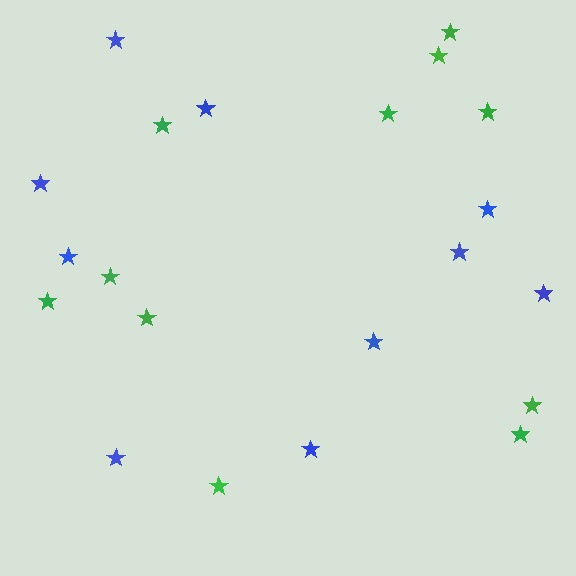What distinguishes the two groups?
There are 2 groups: one group of blue stars (10) and one group of green stars (11).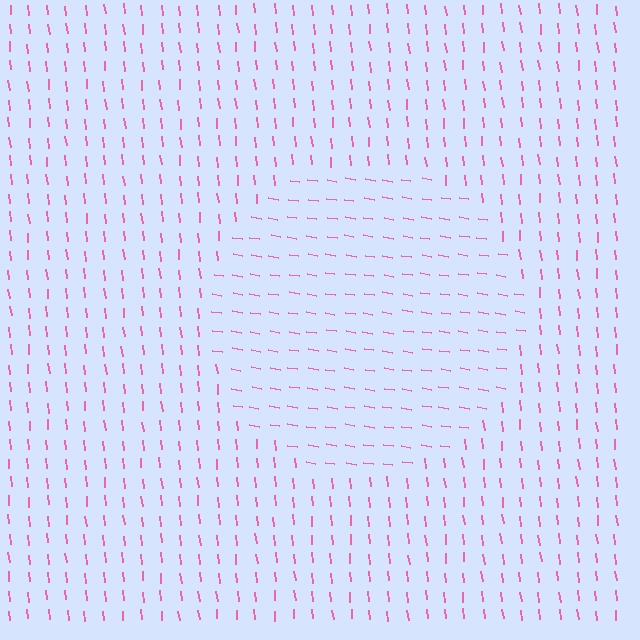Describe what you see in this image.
The image is filled with small pink line segments. A circle region in the image has lines oriented differently from the surrounding lines, creating a visible texture boundary.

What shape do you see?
I see a circle.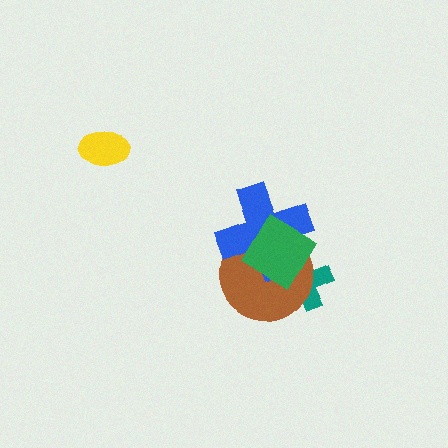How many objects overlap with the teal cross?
3 objects overlap with the teal cross.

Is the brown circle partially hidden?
Yes, it is partially covered by another shape.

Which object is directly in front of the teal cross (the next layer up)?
The brown circle is directly in front of the teal cross.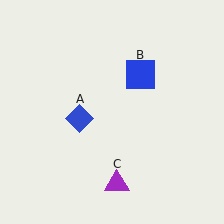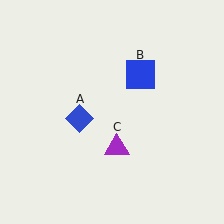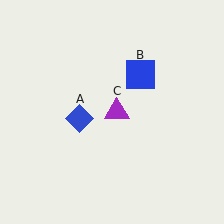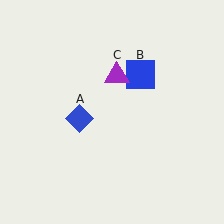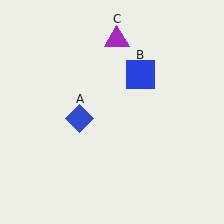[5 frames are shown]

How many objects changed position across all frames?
1 object changed position: purple triangle (object C).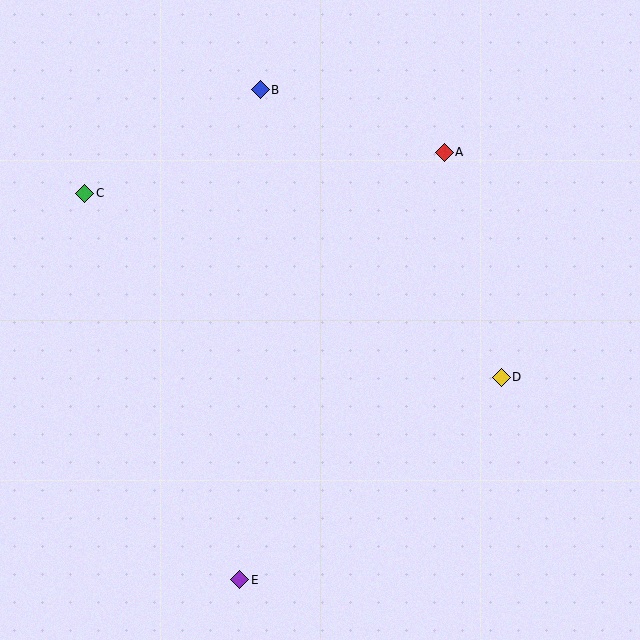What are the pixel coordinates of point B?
Point B is at (260, 90).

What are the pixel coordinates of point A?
Point A is at (444, 152).